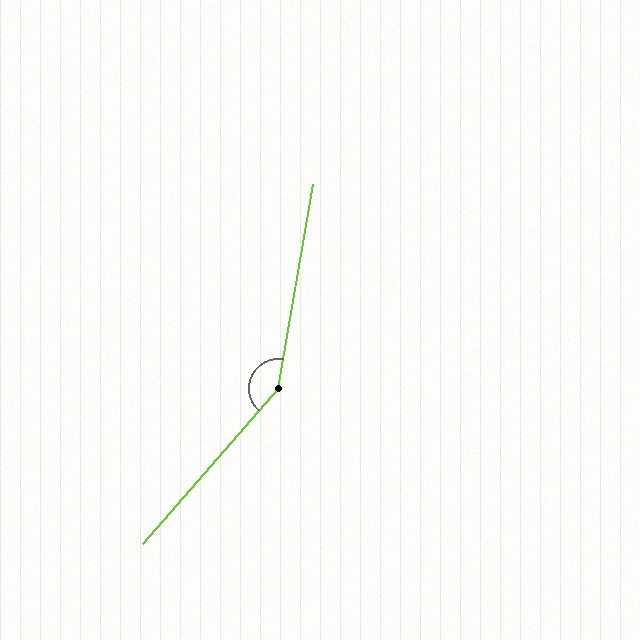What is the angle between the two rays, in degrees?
Approximately 149 degrees.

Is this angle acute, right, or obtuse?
It is obtuse.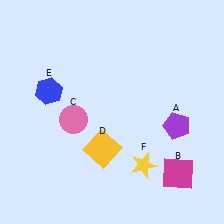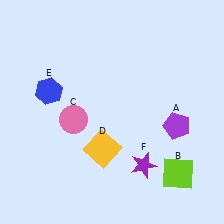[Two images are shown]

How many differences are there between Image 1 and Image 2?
There are 2 differences between the two images.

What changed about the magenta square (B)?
In Image 1, B is magenta. In Image 2, it changed to lime.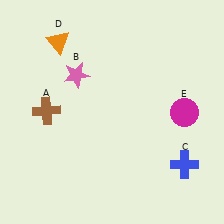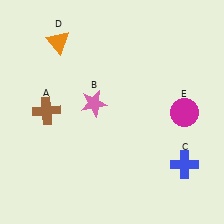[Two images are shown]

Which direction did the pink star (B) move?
The pink star (B) moved down.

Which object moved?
The pink star (B) moved down.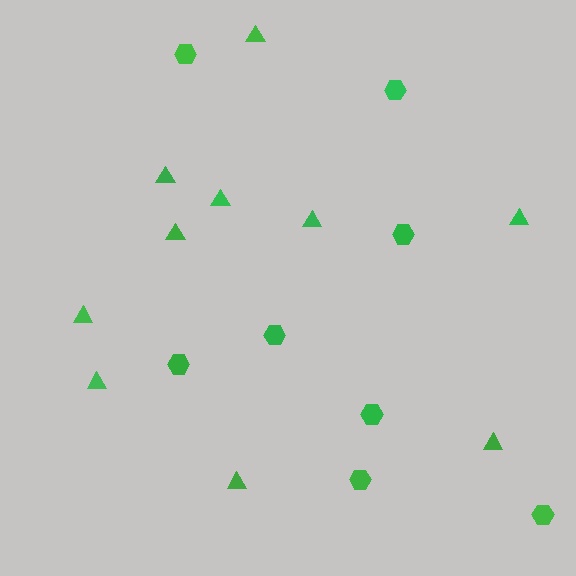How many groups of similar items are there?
There are 2 groups: one group of hexagons (8) and one group of triangles (10).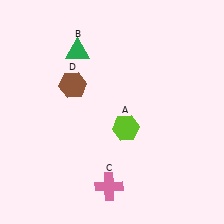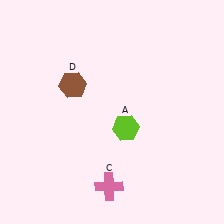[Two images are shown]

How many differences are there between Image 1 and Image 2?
There is 1 difference between the two images.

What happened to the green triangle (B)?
The green triangle (B) was removed in Image 2. It was in the top-left area of Image 1.